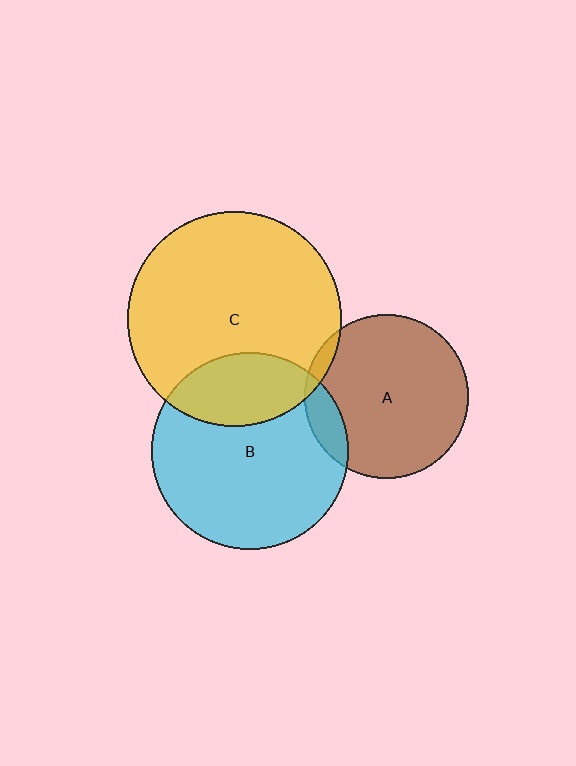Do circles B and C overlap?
Yes.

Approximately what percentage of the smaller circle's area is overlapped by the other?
Approximately 25%.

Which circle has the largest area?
Circle C (yellow).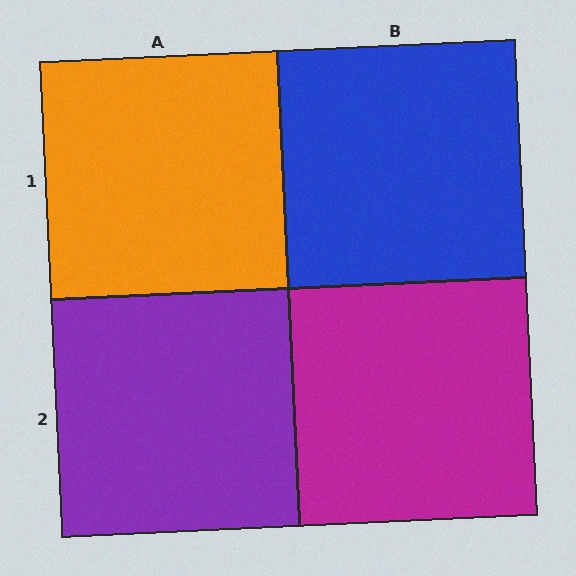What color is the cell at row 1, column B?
Blue.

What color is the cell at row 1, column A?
Orange.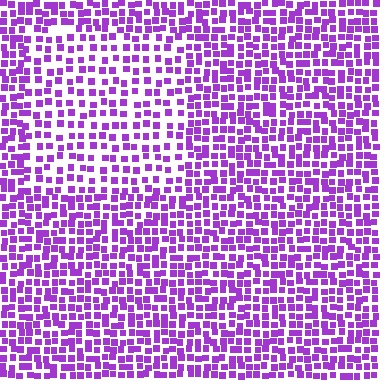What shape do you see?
I see a rectangle.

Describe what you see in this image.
The image contains small purple elements arranged at two different densities. A rectangle-shaped region is visible where the elements are less densely packed than the surrounding area.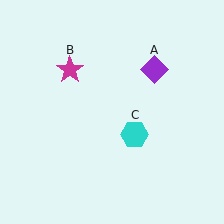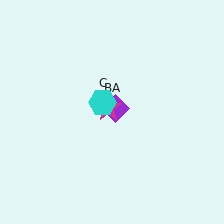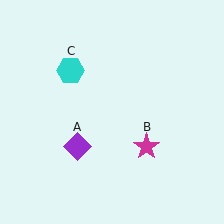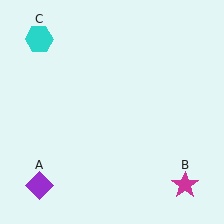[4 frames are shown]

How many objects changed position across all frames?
3 objects changed position: purple diamond (object A), magenta star (object B), cyan hexagon (object C).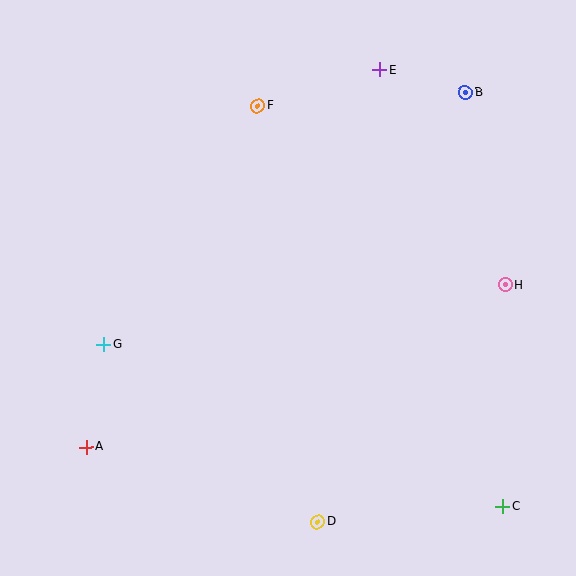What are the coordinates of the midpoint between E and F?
The midpoint between E and F is at (319, 88).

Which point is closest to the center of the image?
Point F at (257, 106) is closest to the center.